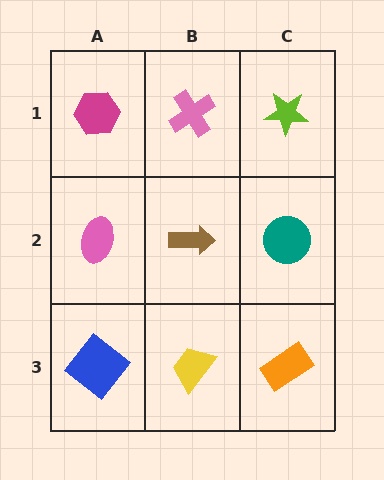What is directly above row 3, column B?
A brown arrow.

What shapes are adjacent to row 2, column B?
A pink cross (row 1, column B), a yellow trapezoid (row 3, column B), a pink ellipse (row 2, column A), a teal circle (row 2, column C).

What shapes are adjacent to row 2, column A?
A magenta hexagon (row 1, column A), a blue diamond (row 3, column A), a brown arrow (row 2, column B).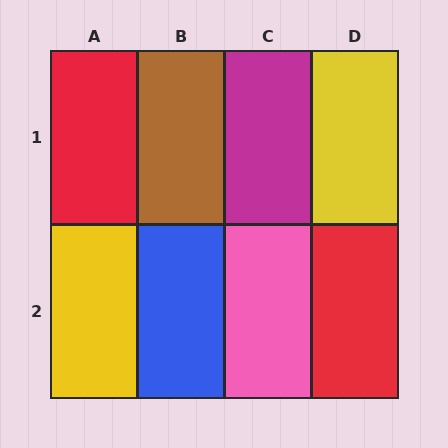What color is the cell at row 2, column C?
Pink.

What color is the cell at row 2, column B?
Blue.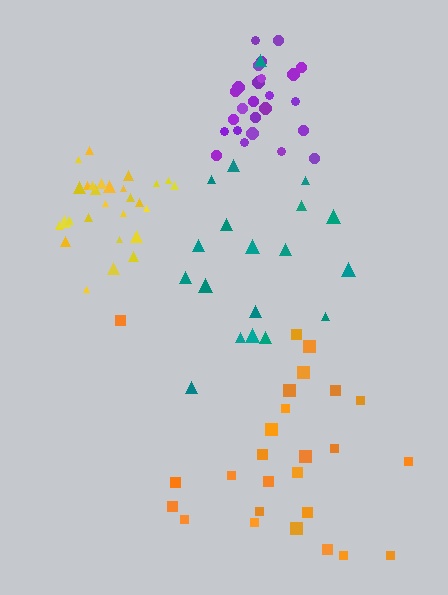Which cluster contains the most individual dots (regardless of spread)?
Yellow (28).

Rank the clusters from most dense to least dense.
yellow, purple, orange, teal.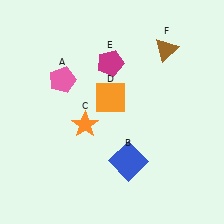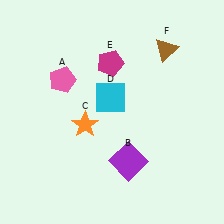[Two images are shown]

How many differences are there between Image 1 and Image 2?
There are 2 differences between the two images.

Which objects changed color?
B changed from blue to purple. D changed from orange to cyan.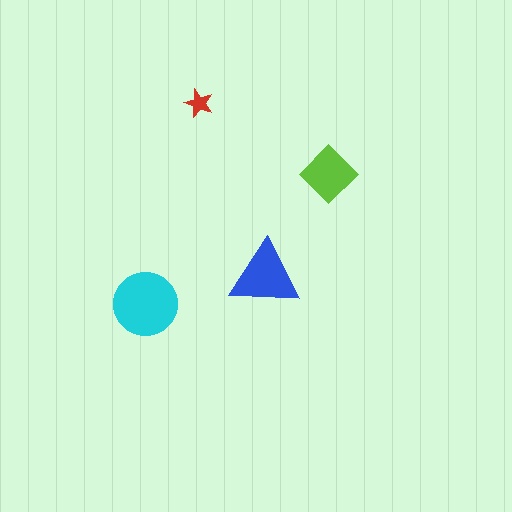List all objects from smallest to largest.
The red star, the lime diamond, the blue triangle, the cyan circle.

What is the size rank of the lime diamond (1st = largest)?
3rd.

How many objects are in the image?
There are 4 objects in the image.